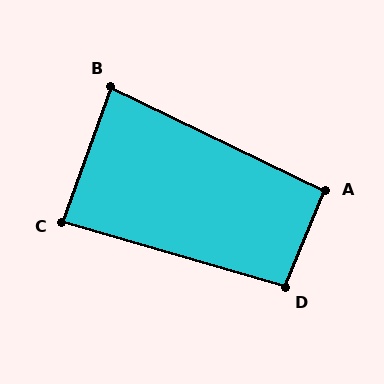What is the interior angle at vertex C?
Approximately 86 degrees (approximately right).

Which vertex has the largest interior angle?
D, at approximately 96 degrees.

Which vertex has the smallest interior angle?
B, at approximately 84 degrees.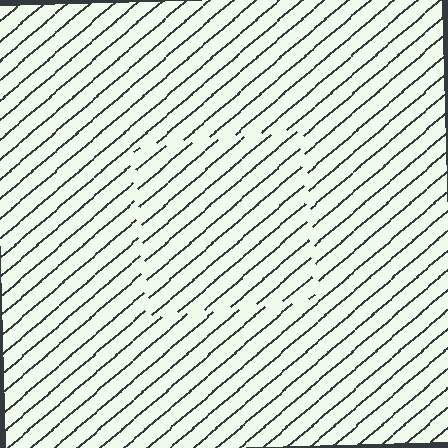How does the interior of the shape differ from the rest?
The interior of the shape contains the same grating, shifted by half a period — the contour is defined by the phase discontinuity where line-ends from the inner and outer gratings abut.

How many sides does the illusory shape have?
4 sides — the line-ends trace a square.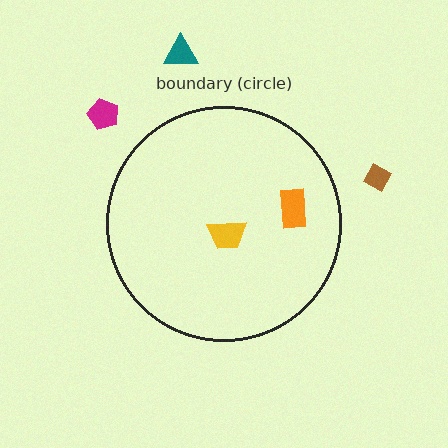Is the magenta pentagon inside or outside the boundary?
Outside.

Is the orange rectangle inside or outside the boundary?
Inside.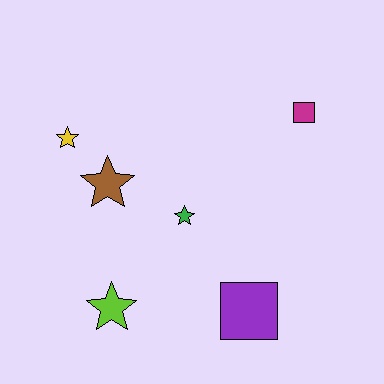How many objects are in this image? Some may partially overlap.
There are 6 objects.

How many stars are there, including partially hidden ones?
There are 4 stars.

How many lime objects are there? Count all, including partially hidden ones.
There is 1 lime object.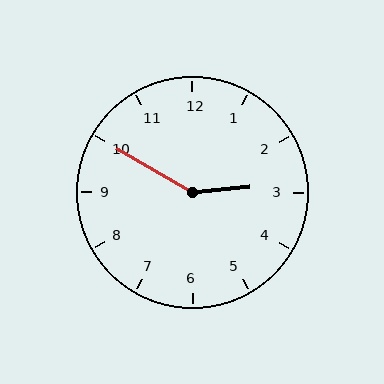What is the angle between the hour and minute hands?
Approximately 145 degrees.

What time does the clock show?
2:50.